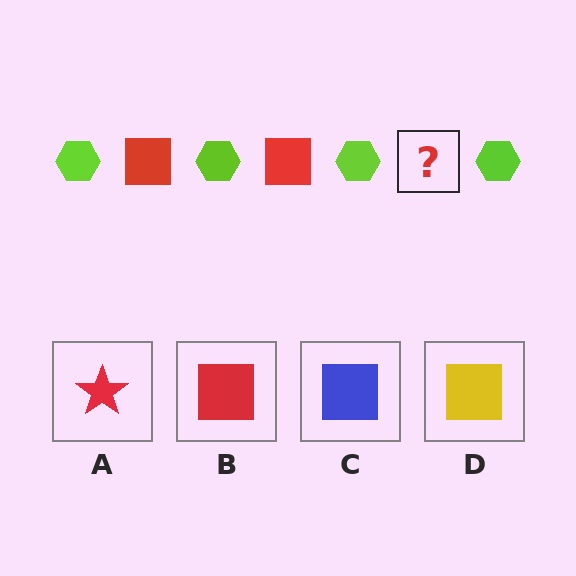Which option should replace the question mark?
Option B.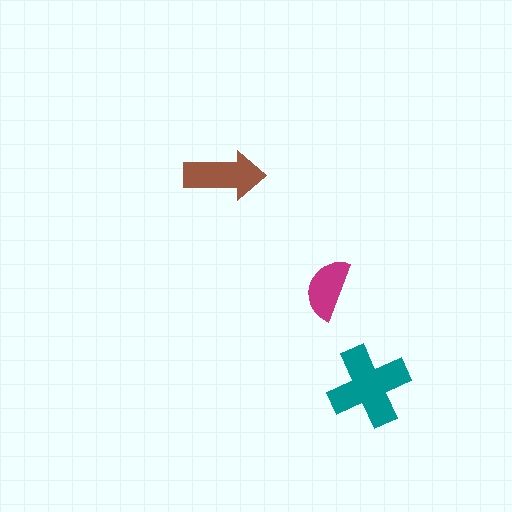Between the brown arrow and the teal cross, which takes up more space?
The teal cross.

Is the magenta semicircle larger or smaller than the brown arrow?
Smaller.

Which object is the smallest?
The magenta semicircle.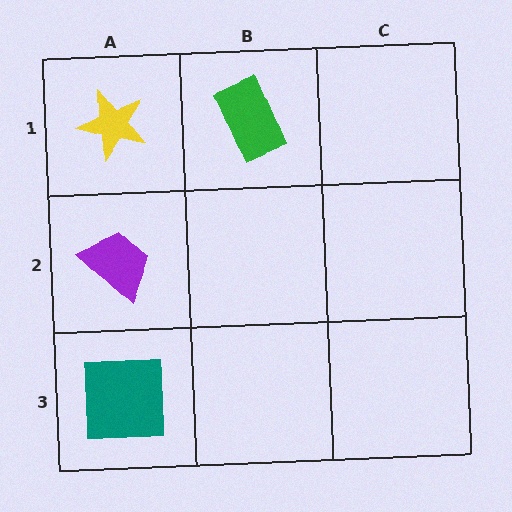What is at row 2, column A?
A purple trapezoid.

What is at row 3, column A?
A teal square.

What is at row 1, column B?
A green rectangle.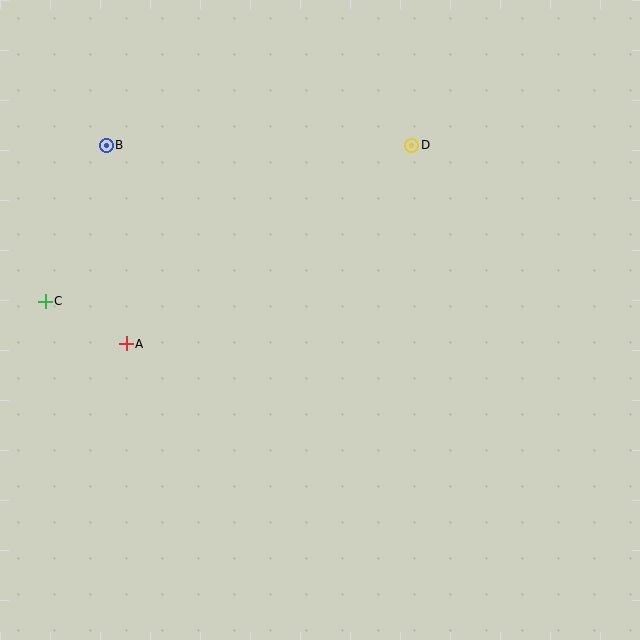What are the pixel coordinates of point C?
Point C is at (45, 301).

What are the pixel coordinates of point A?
Point A is at (126, 344).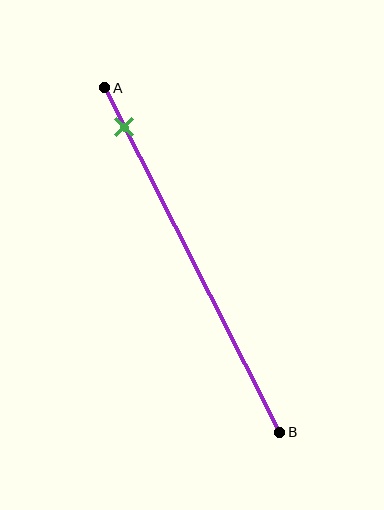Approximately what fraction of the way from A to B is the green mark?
The green mark is approximately 10% of the way from A to B.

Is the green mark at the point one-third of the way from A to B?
No, the mark is at about 10% from A, not at the 33% one-third point.